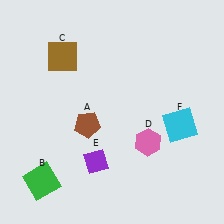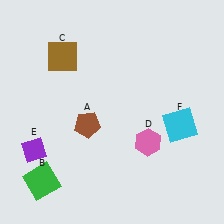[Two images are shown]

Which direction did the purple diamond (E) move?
The purple diamond (E) moved left.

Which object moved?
The purple diamond (E) moved left.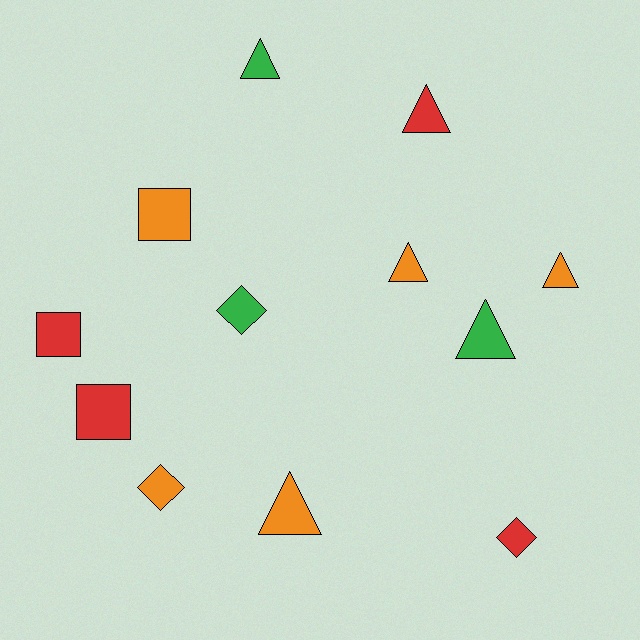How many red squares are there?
There are 2 red squares.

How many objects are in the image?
There are 12 objects.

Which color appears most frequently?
Orange, with 5 objects.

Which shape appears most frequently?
Triangle, with 6 objects.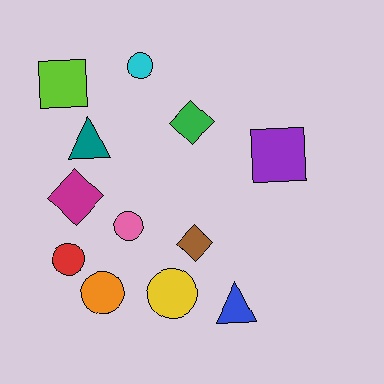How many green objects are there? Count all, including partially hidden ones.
There is 1 green object.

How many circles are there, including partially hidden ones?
There are 5 circles.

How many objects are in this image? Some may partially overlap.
There are 12 objects.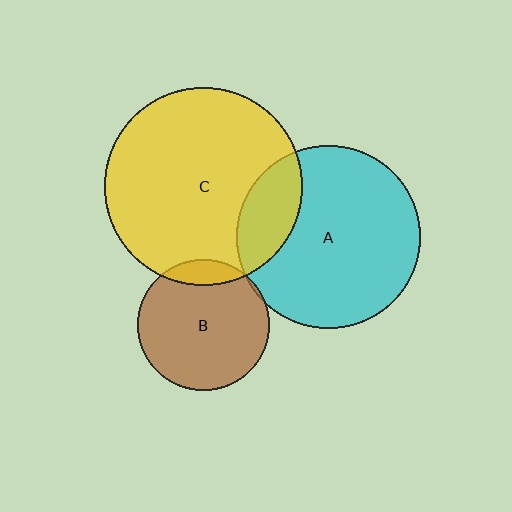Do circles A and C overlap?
Yes.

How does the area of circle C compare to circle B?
Approximately 2.3 times.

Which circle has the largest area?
Circle C (yellow).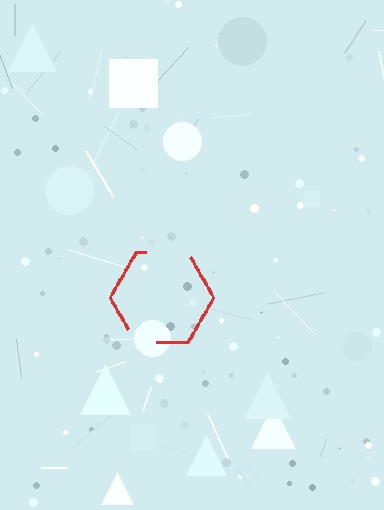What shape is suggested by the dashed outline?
The dashed outline suggests a hexagon.